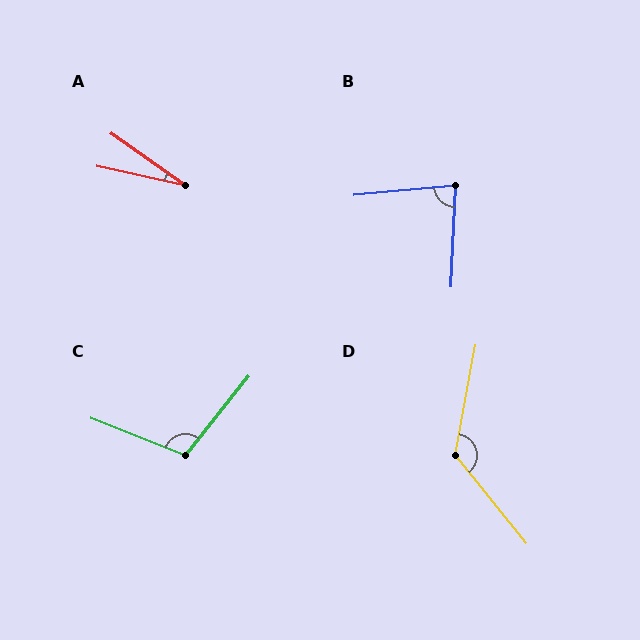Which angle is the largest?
D, at approximately 131 degrees.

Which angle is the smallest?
A, at approximately 23 degrees.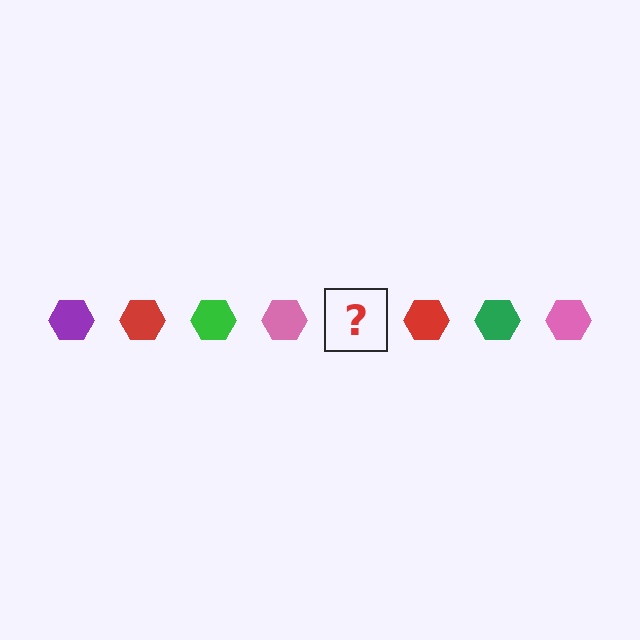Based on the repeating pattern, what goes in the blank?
The blank should be a purple hexagon.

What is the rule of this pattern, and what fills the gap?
The rule is that the pattern cycles through purple, red, green, pink hexagons. The gap should be filled with a purple hexagon.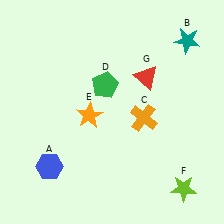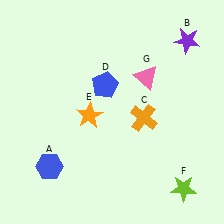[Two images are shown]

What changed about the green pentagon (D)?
In Image 1, D is green. In Image 2, it changed to blue.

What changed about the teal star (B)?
In Image 1, B is teal. In Image 2, it changed to purple.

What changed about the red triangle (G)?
In Image 1, G is red. In Image 2, it changed to pink.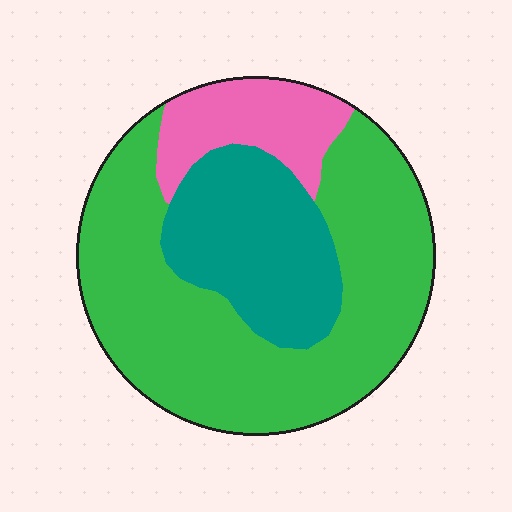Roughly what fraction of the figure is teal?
Teal takes up about one quarter (1/4) of the figure.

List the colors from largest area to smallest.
From largest to smallest: green, teal, pink.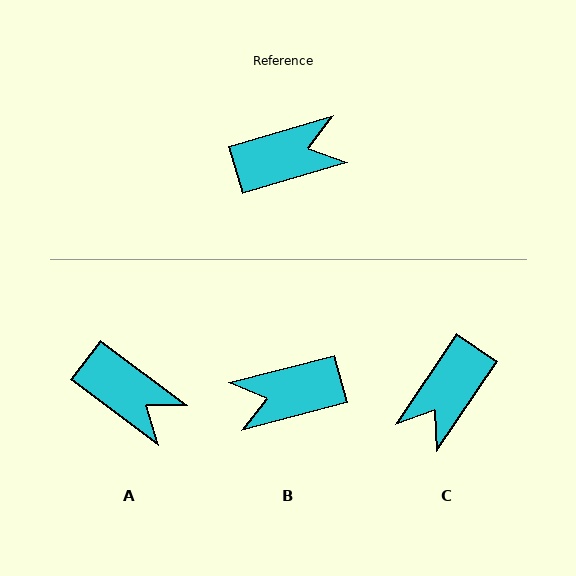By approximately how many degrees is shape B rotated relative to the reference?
Approximately 178 degrees counter-clockwise.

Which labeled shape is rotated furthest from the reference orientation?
B, about 178 degrees away.